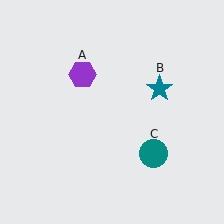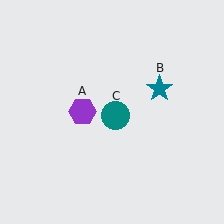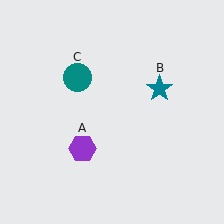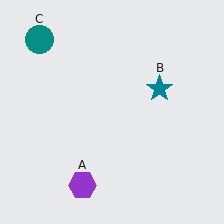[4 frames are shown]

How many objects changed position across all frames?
2 objects changed position: purple hexagon (object A), teal circle (object C).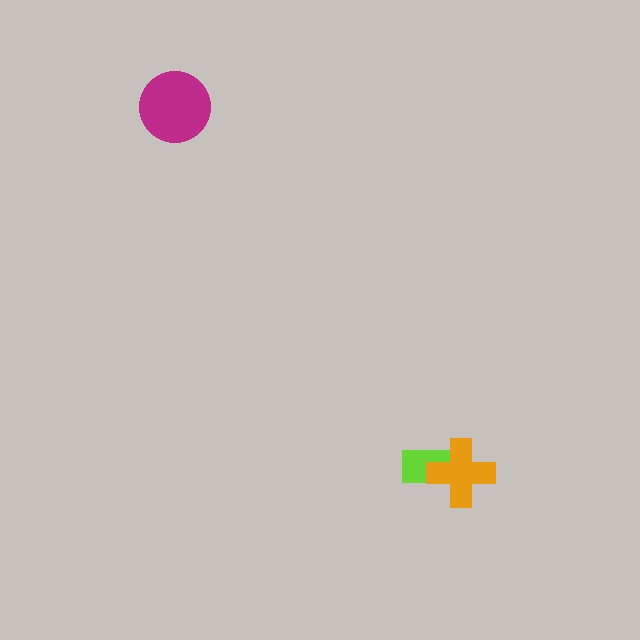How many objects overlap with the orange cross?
1 object overlaps with the orange cross.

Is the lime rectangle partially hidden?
Yes, it is partially covered by another shape.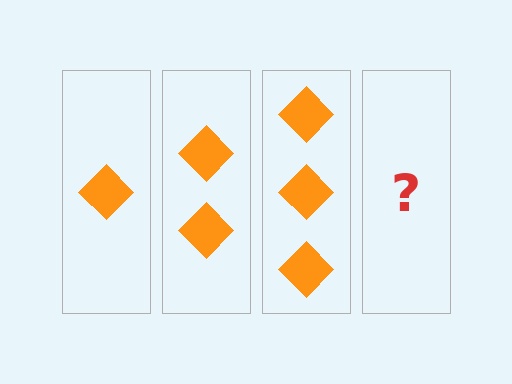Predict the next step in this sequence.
The next step is 4 diamonds.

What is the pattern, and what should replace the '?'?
The pattern is that each step adds one more diamond. The '?' should be 4 diamonds.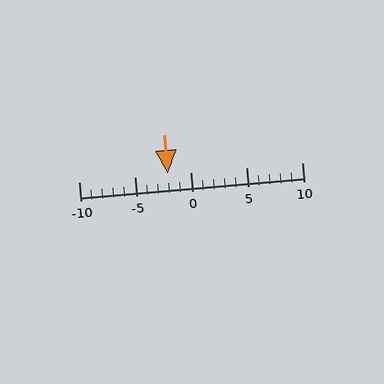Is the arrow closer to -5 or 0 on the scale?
The arrow is closer to 0.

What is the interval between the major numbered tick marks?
The major tick marks are spaced 5 units apart.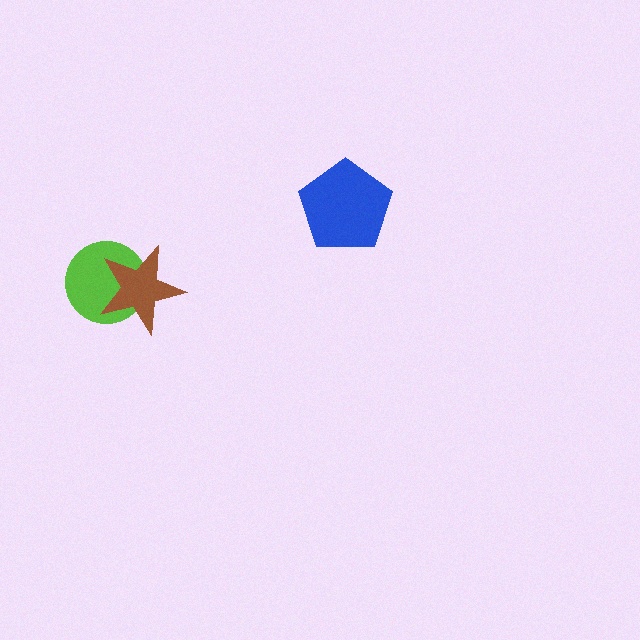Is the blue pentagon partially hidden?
No, no other shape covers it.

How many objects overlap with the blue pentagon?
0 objects overlap with the blue pentagon.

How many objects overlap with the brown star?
1 object overlaps with the brown star.